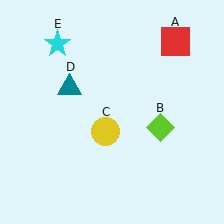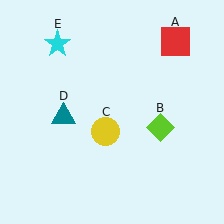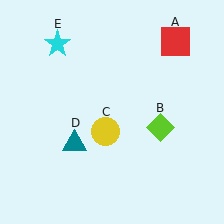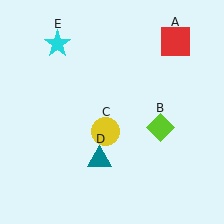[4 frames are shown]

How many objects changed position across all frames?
1 object changed position: teal triangle (object D).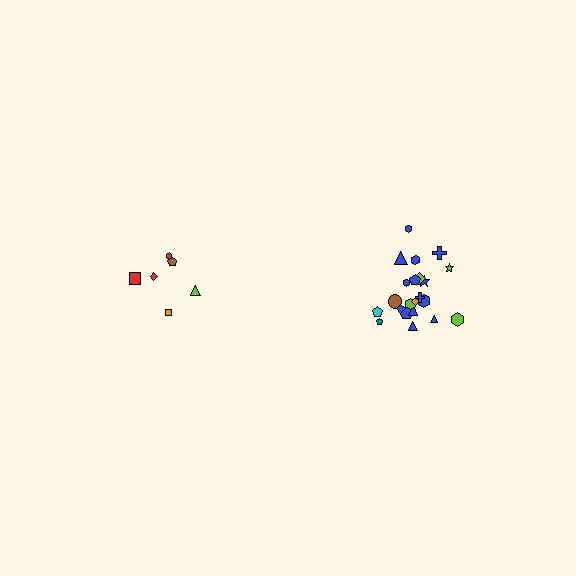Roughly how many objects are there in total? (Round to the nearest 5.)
Roughly 30 objects in total.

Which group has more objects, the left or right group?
The right group.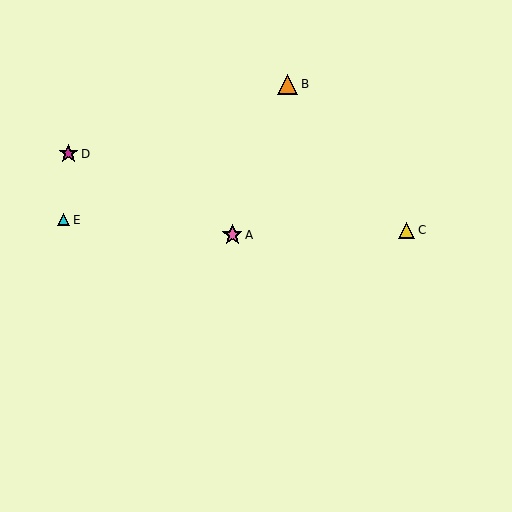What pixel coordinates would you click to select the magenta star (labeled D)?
Click at (68, 154) to select the magenta star D.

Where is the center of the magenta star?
The center of the magenta star is at (68, 154).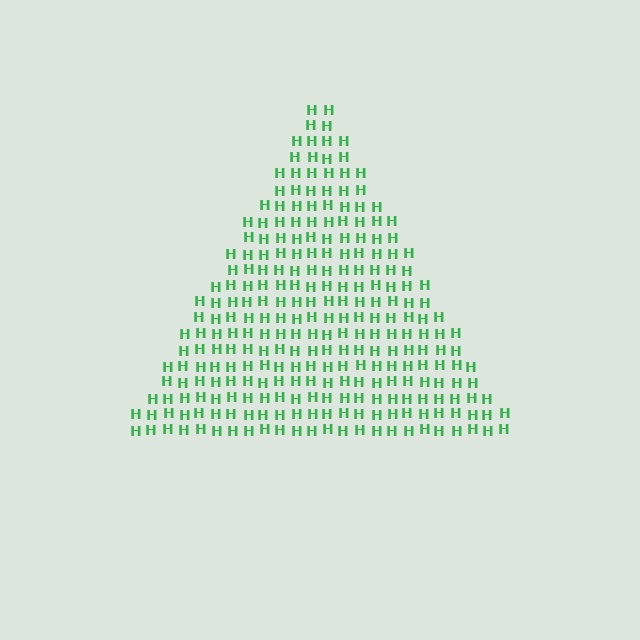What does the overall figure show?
The overall figure shows a triangle.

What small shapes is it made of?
It is made of small letter H's.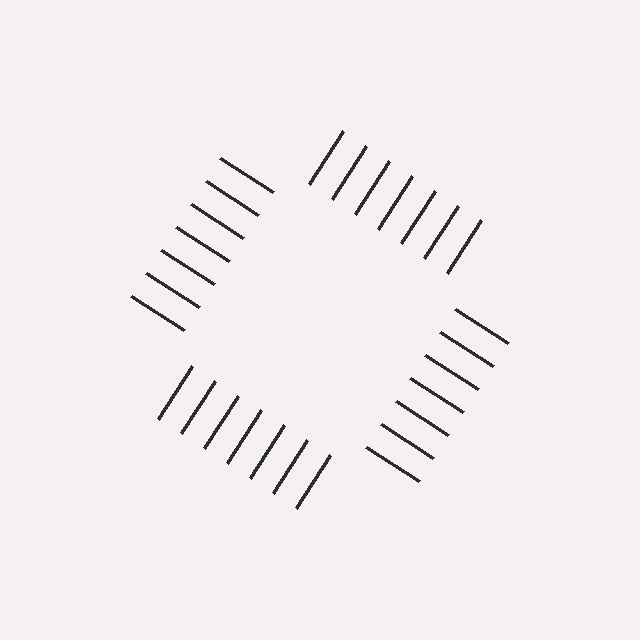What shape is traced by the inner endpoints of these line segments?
An illusory square — the line segments terminate on its edges but no continuous stroke is drawn.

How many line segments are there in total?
28 — 7 along each of the 4 edges.